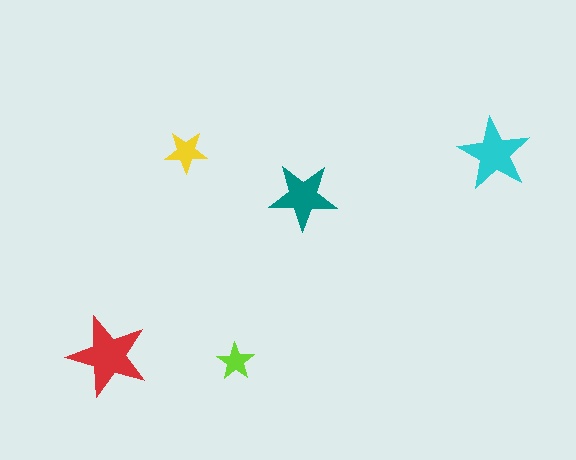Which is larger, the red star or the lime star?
The red one.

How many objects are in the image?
There are 5 objects in the image.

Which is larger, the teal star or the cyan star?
The cyan one.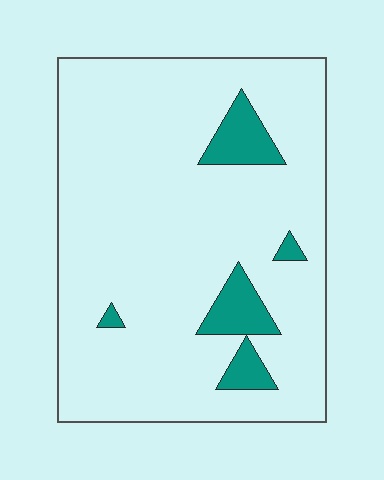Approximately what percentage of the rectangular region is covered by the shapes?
Approximately 10%.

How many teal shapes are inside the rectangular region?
5.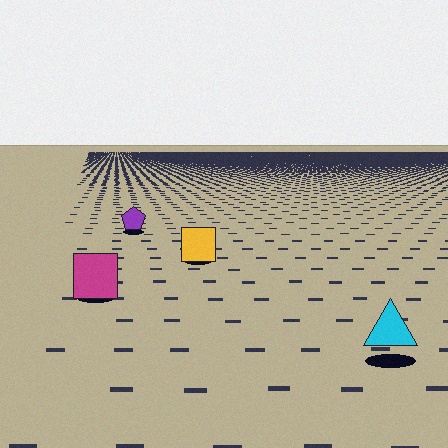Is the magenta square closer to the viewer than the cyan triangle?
No. The cyan triangle is closer — you can tell from the texture gradient: the ground texture is coarser near it.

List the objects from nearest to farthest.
From nearest to farthest: the cyan triangle, the magenta square, the yellow square, the purple pentagon.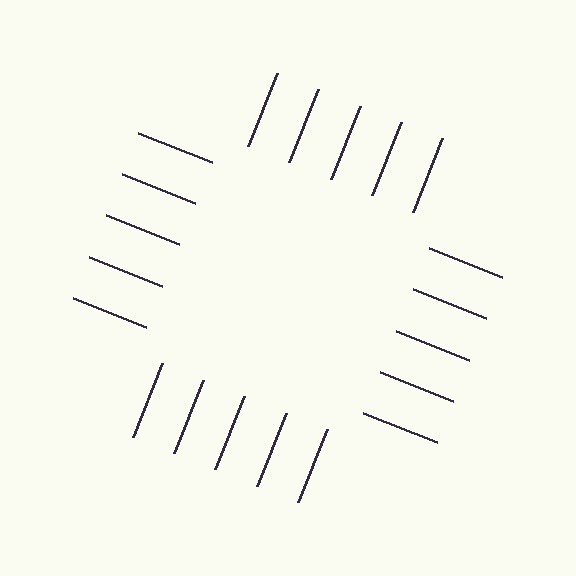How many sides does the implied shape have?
4 sides — the line-ends trace a square.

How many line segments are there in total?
20 — 5 along each of the 4 edges.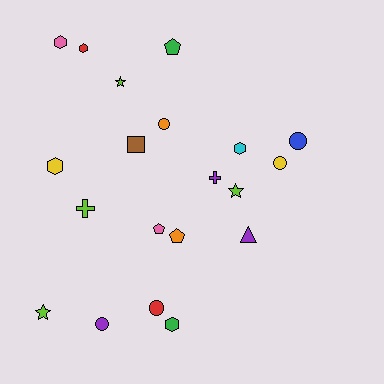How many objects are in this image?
There are 20 objects.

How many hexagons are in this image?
There are 5 hexagons.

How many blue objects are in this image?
There is 1 blue object.